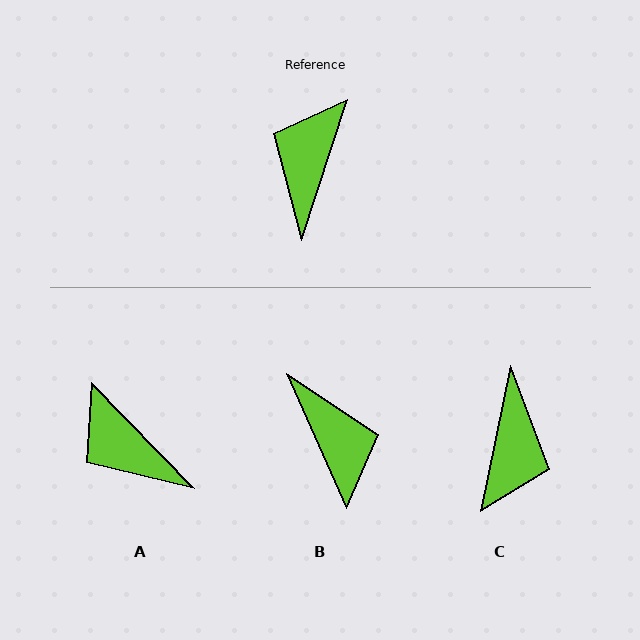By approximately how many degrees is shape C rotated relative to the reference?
Approximately 174 degrees clockwise.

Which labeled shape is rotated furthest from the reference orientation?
C, about 174 degrees away.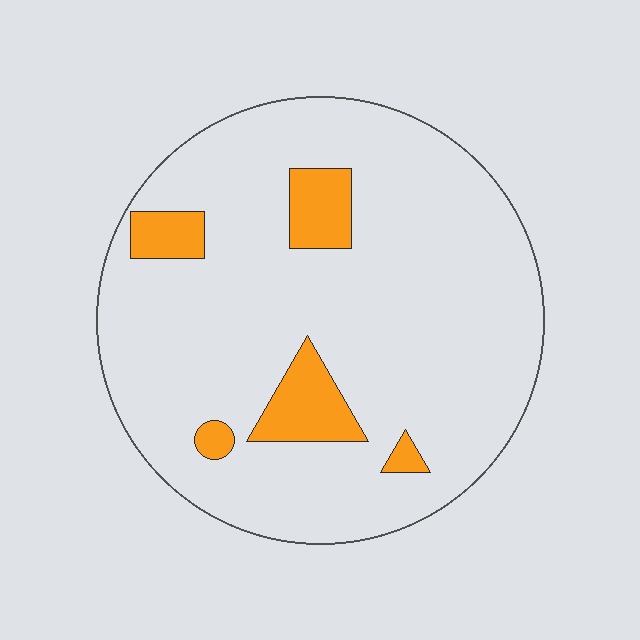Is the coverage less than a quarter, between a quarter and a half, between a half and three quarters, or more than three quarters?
Less than a quarter.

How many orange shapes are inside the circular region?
5.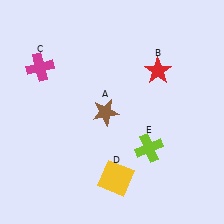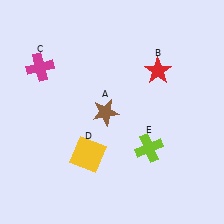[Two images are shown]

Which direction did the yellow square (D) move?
The yellow square (D) moved left.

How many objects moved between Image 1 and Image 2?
1 object moved between the two images.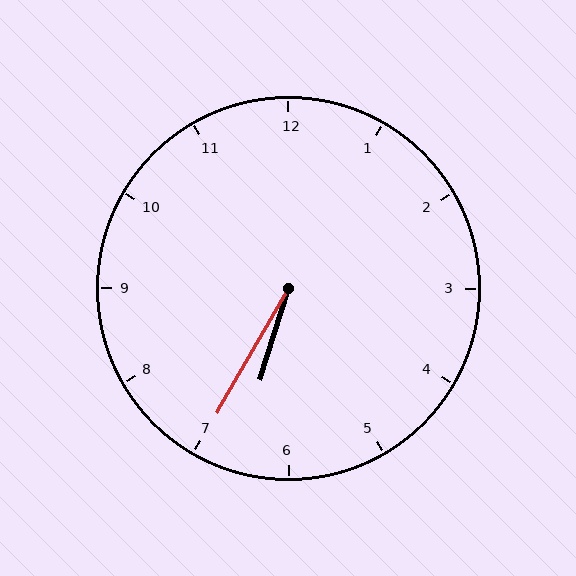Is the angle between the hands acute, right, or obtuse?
It is acute.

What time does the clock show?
6:35.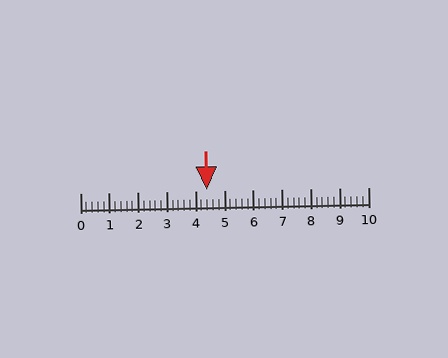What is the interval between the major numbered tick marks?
The major tick marks are spaced 1 units apart.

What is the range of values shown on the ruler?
The ruler shows values from 0 to 10.